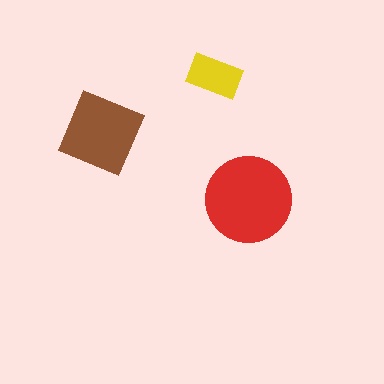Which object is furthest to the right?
The red circle is rightmost.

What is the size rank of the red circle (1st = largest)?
1st.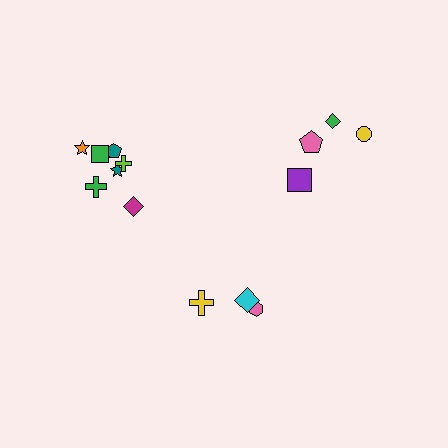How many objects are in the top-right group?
There are 4 objects.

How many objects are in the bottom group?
There are 3 objects.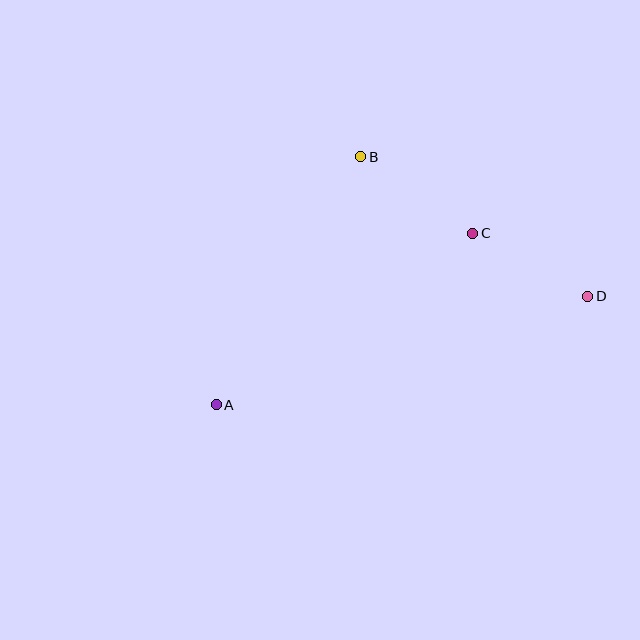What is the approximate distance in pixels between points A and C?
The distance between A and C is approximately 309 pixels.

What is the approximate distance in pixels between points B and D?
The distance between B and D is approximately 266 pixels.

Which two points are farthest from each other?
Points A and D are farthest from each other.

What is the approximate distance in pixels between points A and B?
The distance between A and B is approximately 287 pixels.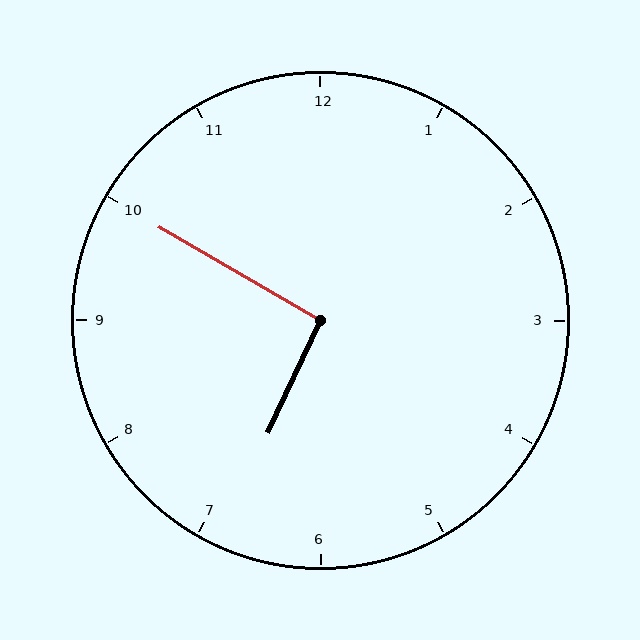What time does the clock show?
6:50.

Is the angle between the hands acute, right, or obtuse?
It is right.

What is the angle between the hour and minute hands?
Approximately 95 degrees.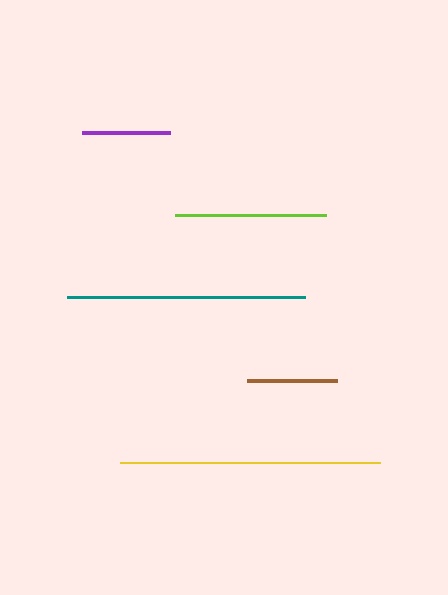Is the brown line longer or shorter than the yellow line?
The yellow line is longer than the brown line.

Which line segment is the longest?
The yellow line is the longest at approximately 260 pixels.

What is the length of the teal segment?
The teal segment is approximately 239 pixels long.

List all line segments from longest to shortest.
From longest to shortest: yellow, teal, lime, brown, purple.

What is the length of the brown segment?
The brown segment is approximately 89 pixels long.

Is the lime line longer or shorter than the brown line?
The lime line is longer than the brown line.